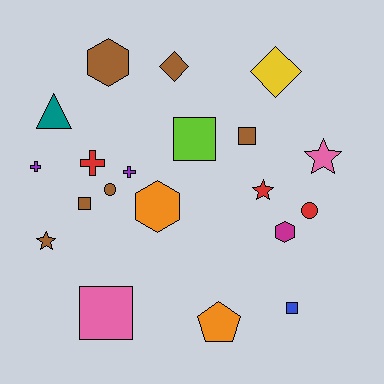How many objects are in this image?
There are 20 objects.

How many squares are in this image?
There are 5 squares.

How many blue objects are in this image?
There is 1 blue object.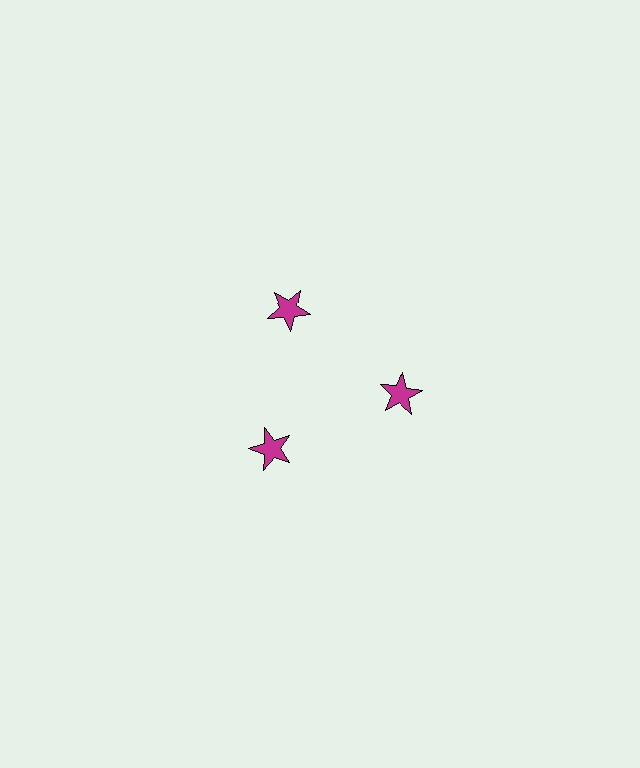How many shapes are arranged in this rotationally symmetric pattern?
There are 3 shapes, arranged in 3 groups of 1.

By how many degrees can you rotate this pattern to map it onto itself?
The pattern maps onto itself every 120 degrees of rotation.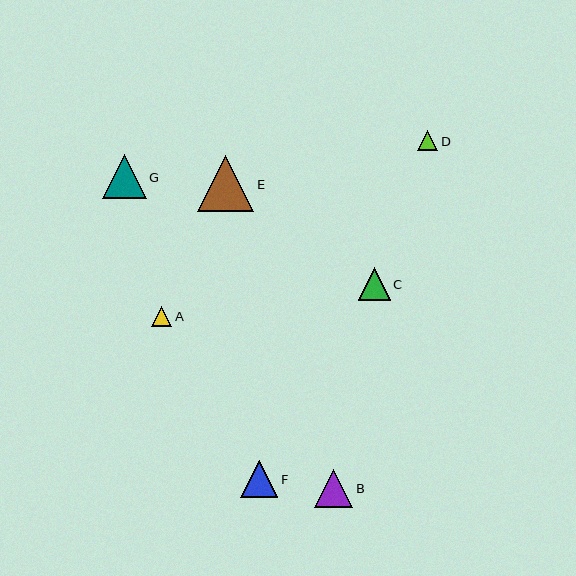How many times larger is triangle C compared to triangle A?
Triangle C is approximately 1.6 times the size of triangle A.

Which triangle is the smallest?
Triangle A is the smallest with a size of approximately 20 pixels.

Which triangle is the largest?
Triangle E is the largest with a size of approximately 56 pixels.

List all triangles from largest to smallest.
From largest to smallest: E, G, B, F, C, D, A.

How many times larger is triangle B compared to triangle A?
Triangle B is approximately 1.9 times the size of triangle A.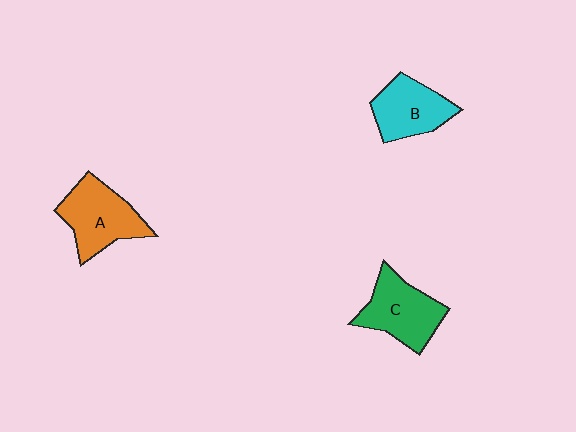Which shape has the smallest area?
Shape B (cyan).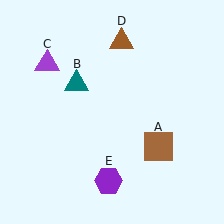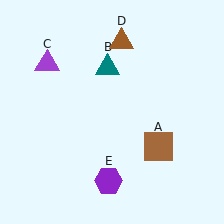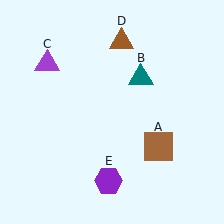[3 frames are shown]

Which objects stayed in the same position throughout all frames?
Brown square (object A) and purple triangle (object C) and brown triangle (object D) and purple hexagon (object E) remained stationary.